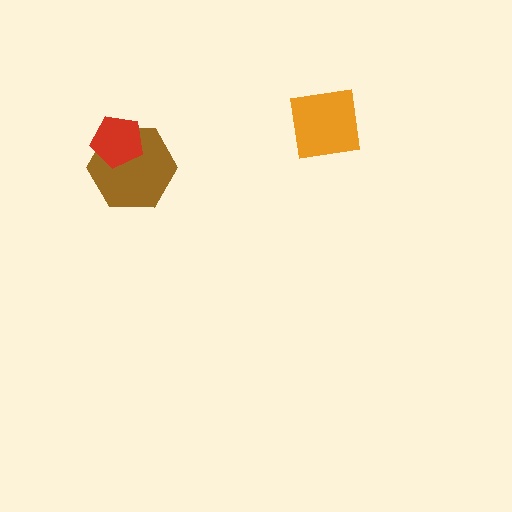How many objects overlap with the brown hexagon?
1 object overlaps with the brown hexagon.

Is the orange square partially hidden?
No, no other shape covers it.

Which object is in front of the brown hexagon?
The red pentagon is in front of the brown hexagon.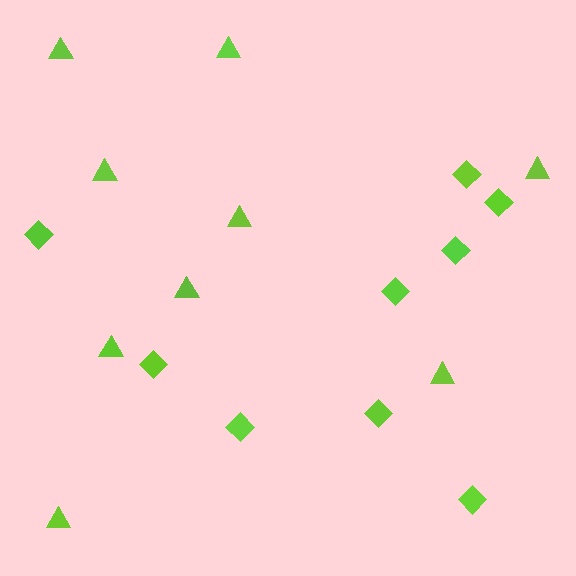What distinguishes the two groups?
There are 2 groups: one group of diamonds (9) and one group of triangles (9).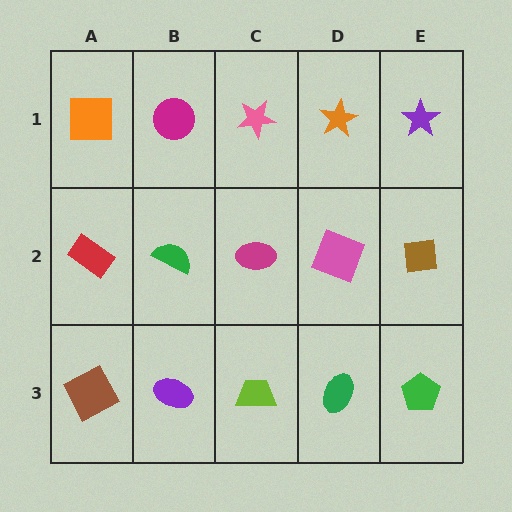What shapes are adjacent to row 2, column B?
A magenta circle (row 1, column B), a purple ellipse (row 3, column B), a red rectangle (row 2, column A), a magenta ellipse (row 2, column C).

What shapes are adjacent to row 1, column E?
A brown square (row 2, column E), an orange star (row 1, column D).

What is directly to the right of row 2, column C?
A pink square.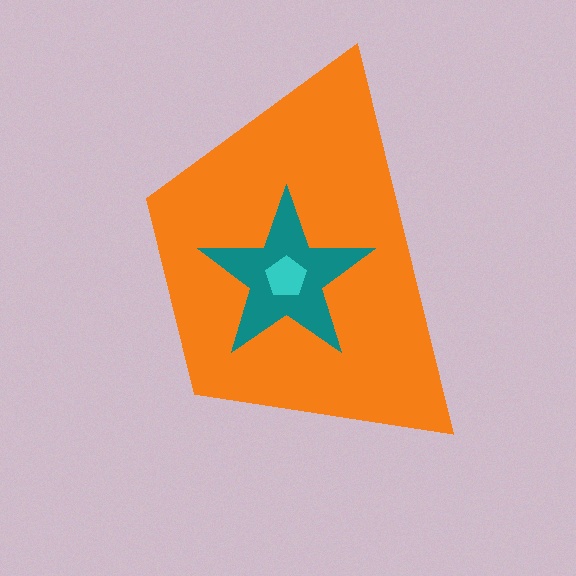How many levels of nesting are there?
3.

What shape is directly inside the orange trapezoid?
The teal star.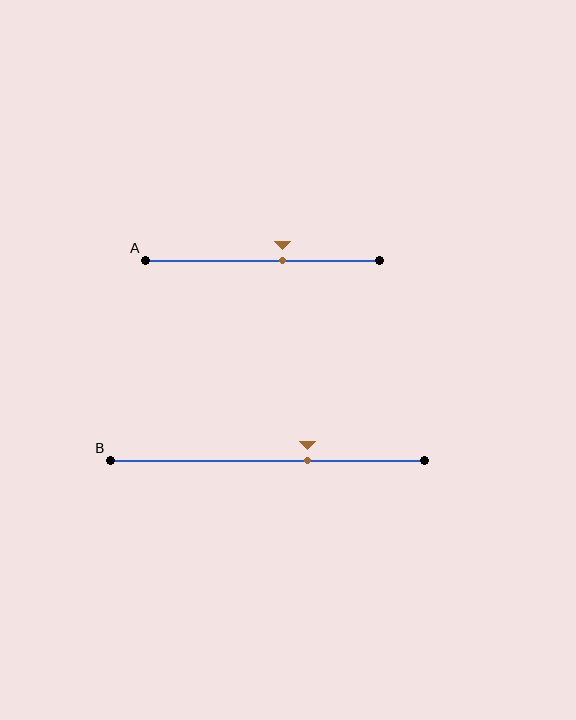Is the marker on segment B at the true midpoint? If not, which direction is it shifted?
No, the marker on segment B is shifted to the right by about 13% of the segment length.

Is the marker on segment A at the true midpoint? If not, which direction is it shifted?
No, the marker on segment A is shifted to the right by about 9% of the segment length.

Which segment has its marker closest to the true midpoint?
Segment A has its marker closest to the true midpoint.